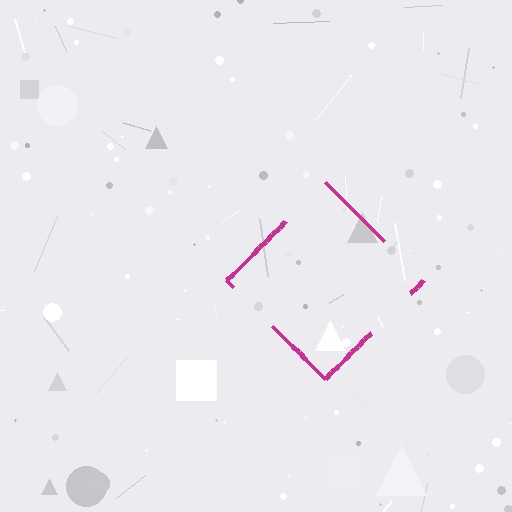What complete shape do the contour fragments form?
The contour fragments form a diamond.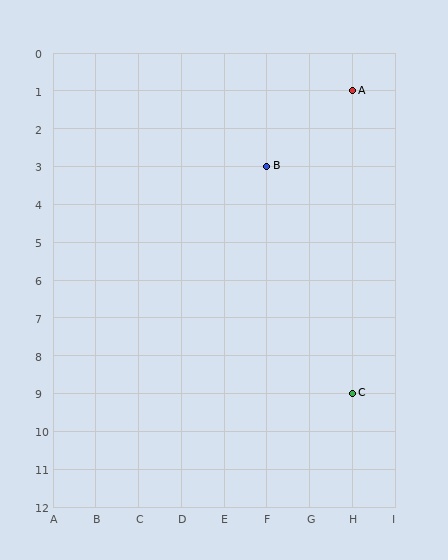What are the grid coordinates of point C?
Point C is at grid coordinates (H, 9).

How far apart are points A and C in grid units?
Points A and C are 8 rows apart.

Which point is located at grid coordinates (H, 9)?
Point C is at (H, 9).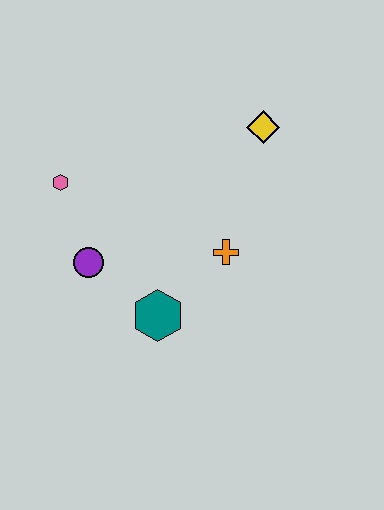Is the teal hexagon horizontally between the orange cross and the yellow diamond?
No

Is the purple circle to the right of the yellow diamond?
No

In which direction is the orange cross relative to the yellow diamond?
The orange cross is below the yellow diamond.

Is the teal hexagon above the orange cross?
No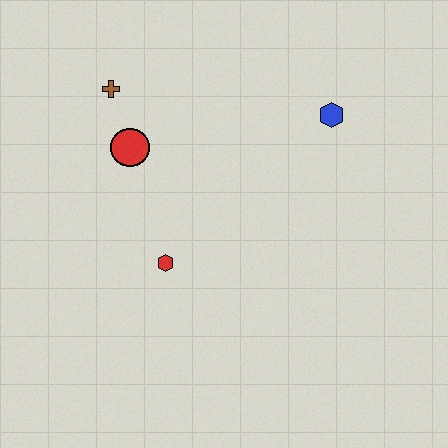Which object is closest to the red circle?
The brown cross is closest to the red circle.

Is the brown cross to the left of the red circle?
Yes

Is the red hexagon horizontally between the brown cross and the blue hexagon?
Yes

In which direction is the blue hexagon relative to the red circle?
The blue hexagon is to the right of the red circle.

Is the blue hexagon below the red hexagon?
No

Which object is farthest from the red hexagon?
The blue hexagon is farthest from the red hexagon.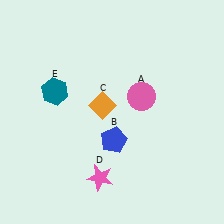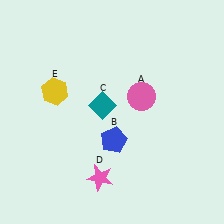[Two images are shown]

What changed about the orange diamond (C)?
In Image 1, C is orange. In Image 2, it changed to teal.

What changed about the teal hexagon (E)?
In Image 1, E is teal. In Image 2, it changed to yellow.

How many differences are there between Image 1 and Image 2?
There are 2 differences between the two images.